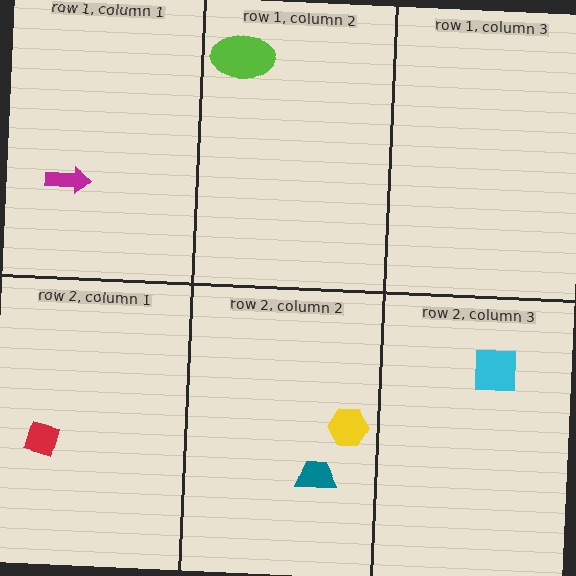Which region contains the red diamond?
The row 2, column 1 region.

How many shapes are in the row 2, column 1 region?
1.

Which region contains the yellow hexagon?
The row 2, column 2 region.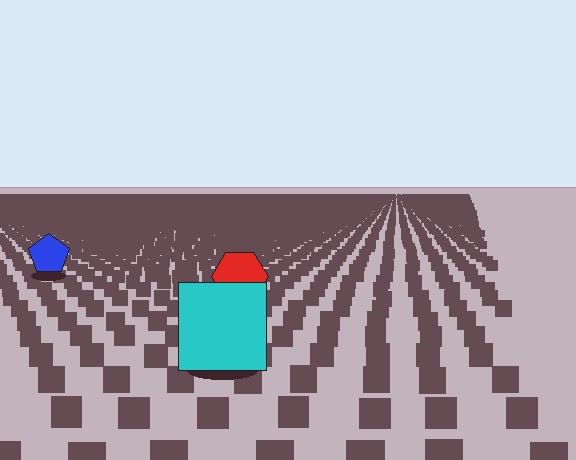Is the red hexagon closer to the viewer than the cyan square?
No. The cyan square is closer — you can tell from the texture gradient: the ground texture is coarser near it.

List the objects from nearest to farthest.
From nearest to farthest: the cyan square, the red hexagon, the blue pentagon.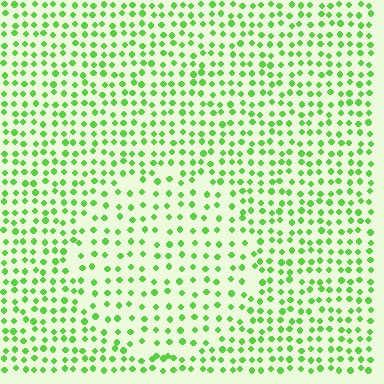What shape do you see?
I see a circle.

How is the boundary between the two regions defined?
The boundary is defined by a change in element density (approximately 1.6x ratio). All elements are the same color, size, and shape.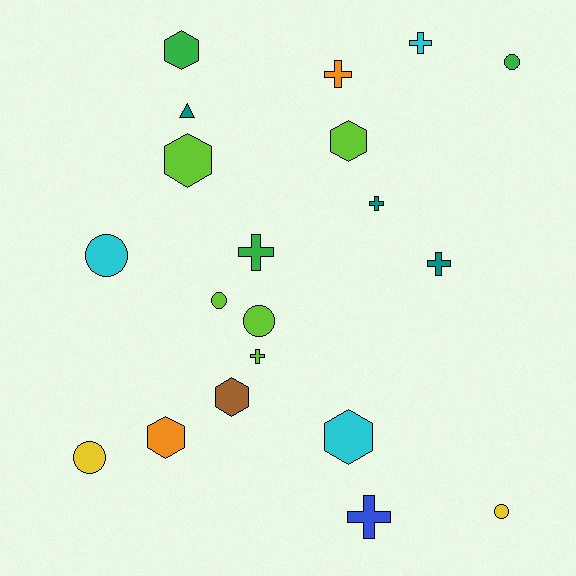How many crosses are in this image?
There are 7 crosses.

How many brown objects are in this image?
There is 1 brown object.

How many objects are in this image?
There are 20 objects.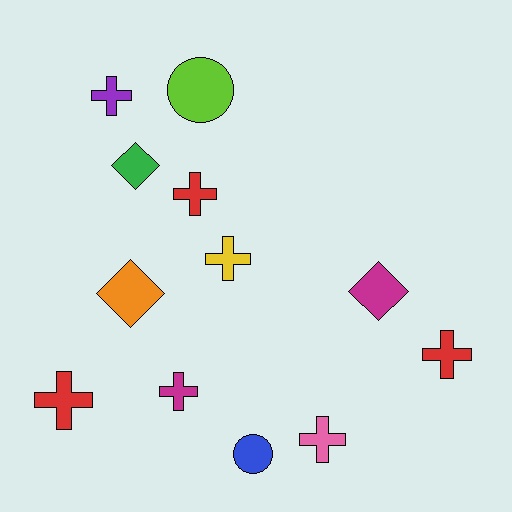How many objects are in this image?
There are 12 objects.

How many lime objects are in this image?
There is 1 lime object.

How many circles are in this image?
There are 2 circles.